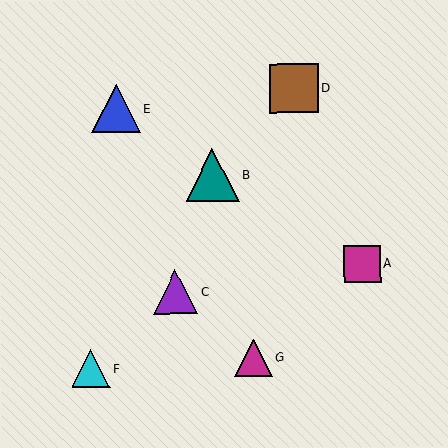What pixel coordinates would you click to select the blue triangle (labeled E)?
Click at (116, 109) to select the blue triangle E.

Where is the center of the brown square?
The center of the brown square is at (294, 89).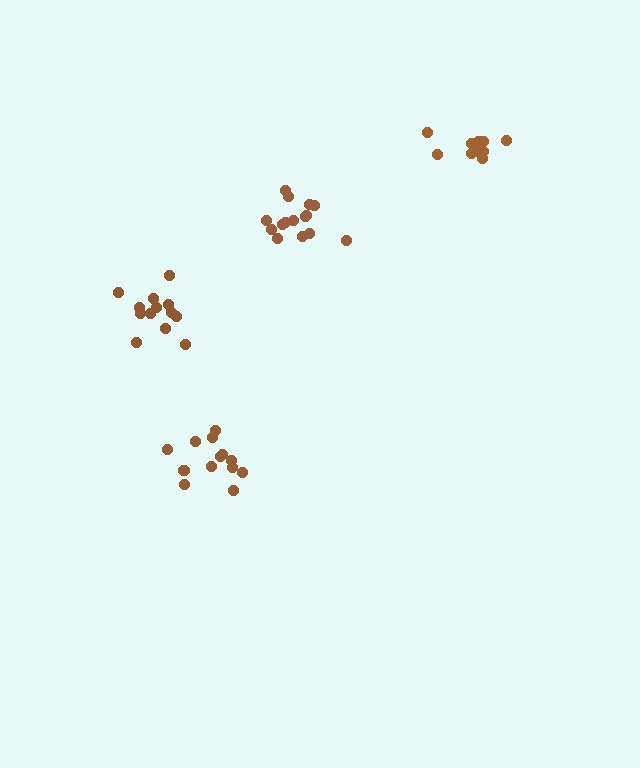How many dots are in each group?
Group 1: 15 dots, Group 2: 10 dots, Group 3: 13 dots, Group 4: 14 dots (52 total).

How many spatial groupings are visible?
There are 4 spatial groupings.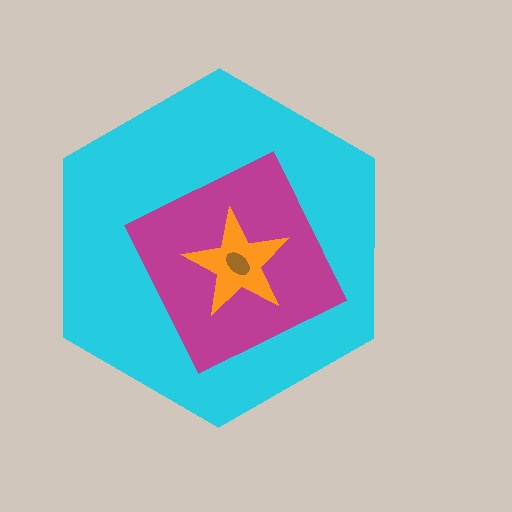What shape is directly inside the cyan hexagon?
The magenta diamond.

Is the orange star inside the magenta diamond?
Yes.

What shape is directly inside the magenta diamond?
The orange star.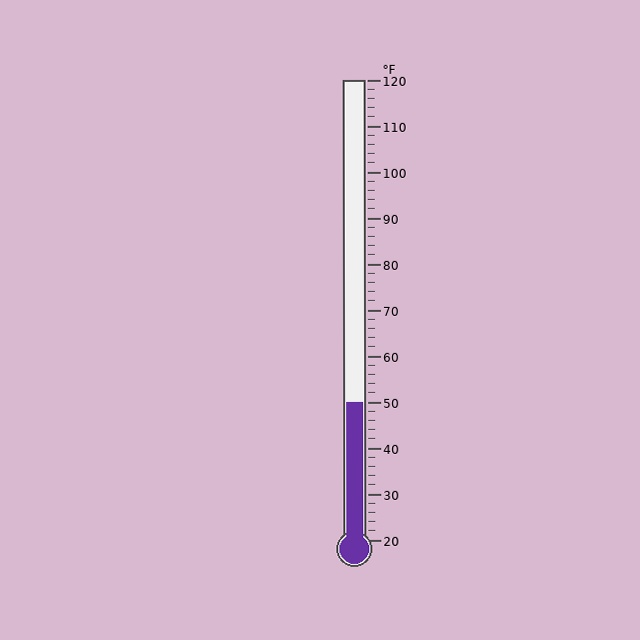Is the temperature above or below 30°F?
The temperature is above 30°F.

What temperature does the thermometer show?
The thermometer shows approximately 50°F.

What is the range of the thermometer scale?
The thermometer scale ranges from 20°F to 120°F.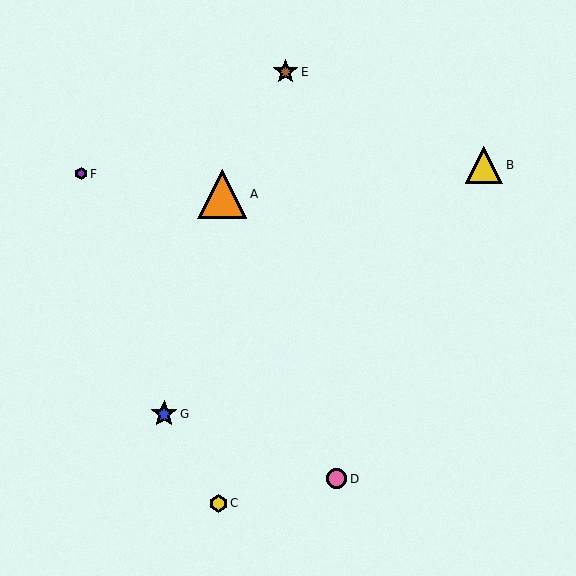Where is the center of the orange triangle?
The center of the orange triangle is at (222, 194).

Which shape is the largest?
The orange triangle (labeled A) is the largest.